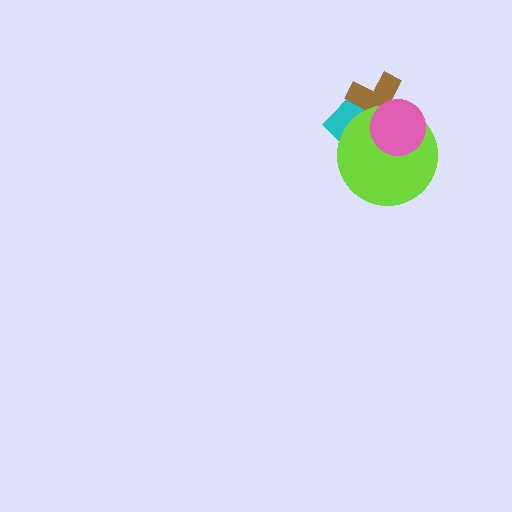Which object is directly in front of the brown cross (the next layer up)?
The lime circle is directly in front of the brown cross.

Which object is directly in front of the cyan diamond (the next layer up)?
The brown cross is directly in front of the cyan diamond.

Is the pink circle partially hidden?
No, no other shape covers it.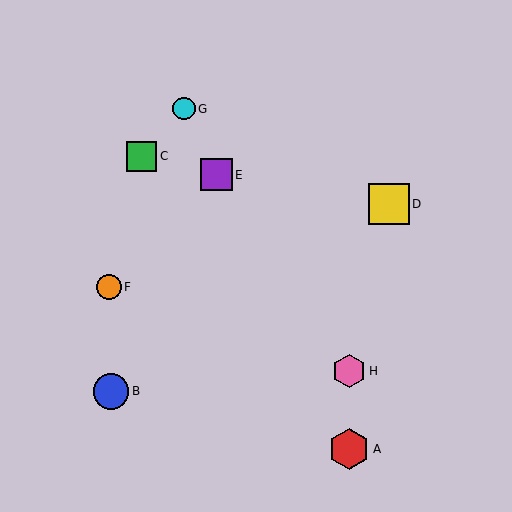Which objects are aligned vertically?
Objects A, H are aligned vertically.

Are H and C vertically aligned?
No, H is at x≈349 and C is at x≈142.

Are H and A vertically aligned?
Yes, both are at x≈349.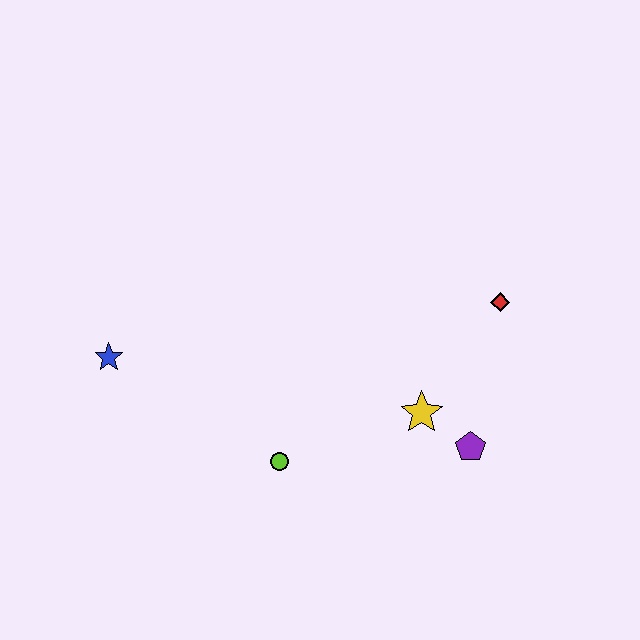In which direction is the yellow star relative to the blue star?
The yellow star is to the right of the blue star.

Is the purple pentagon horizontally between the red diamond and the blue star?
Yes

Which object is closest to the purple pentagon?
The yellow star is closest to the purple pentagon.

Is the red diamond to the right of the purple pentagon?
Yes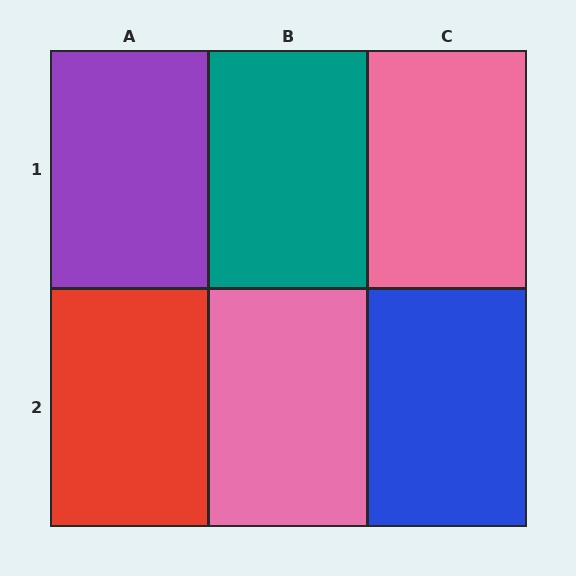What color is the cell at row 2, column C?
Blue.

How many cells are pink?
2 cells are pink.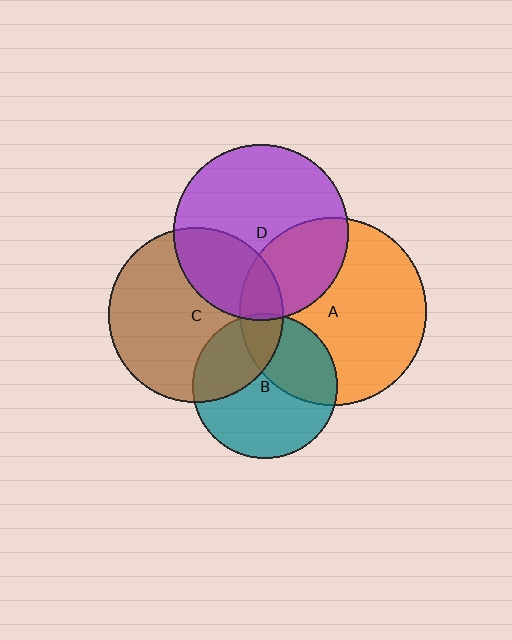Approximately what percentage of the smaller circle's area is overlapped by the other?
Approximately 15%.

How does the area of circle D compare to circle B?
Approximately 1.5 times.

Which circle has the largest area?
Circle A (orange).